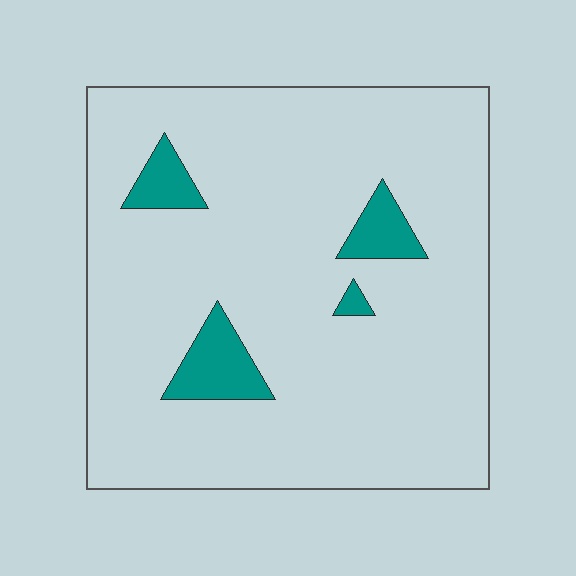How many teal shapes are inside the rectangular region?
4.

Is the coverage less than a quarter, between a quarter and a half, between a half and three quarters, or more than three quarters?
Less than a quarter.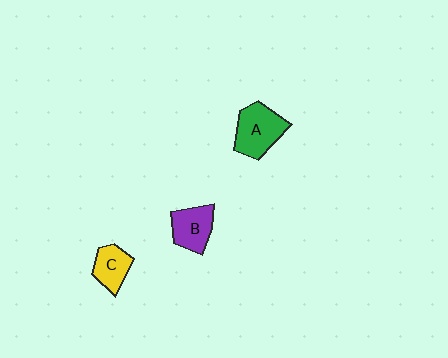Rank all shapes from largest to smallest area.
From largest to smallest: A (green), B (purple), C (yellow).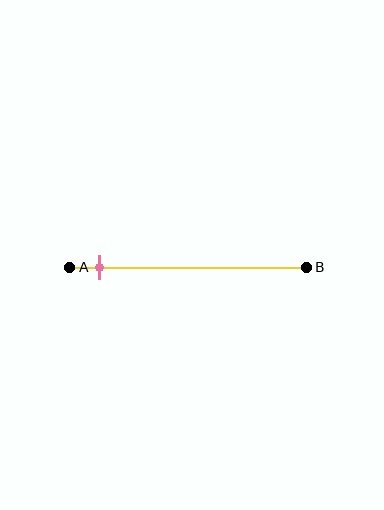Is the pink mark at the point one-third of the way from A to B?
No, the mark is at about 15% from A, not at the 33% one-third point.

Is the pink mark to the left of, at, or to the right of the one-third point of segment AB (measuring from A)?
The pink mark is to the left of the one-third point of segment AB.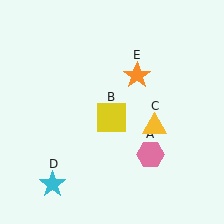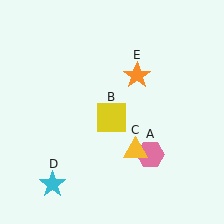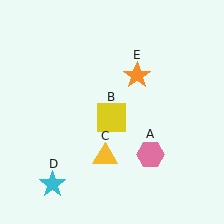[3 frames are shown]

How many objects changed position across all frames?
1 object changed position: yellow triangle (object C).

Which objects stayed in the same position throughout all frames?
Pink hexagon (object A) and yellow square (object B) and cyan star (object D) and orange star (object E) remained stationary.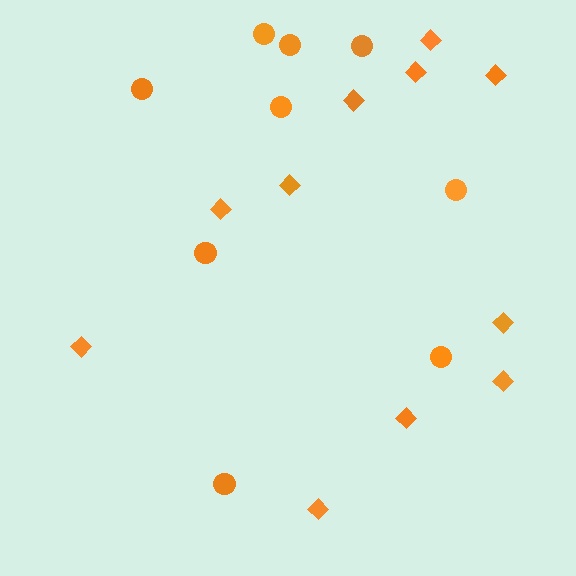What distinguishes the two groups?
There are 2 groups: one group of diamonds (11) and one group of circles (9).